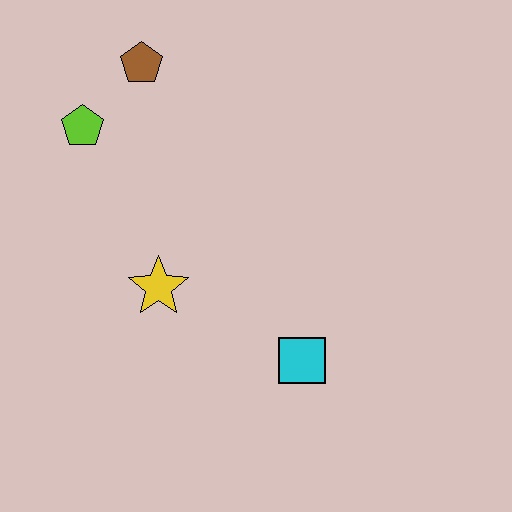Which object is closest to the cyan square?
The yellow star is closest to the cyan square.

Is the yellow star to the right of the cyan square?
No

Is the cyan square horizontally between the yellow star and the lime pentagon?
No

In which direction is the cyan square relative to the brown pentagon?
The cyan square is below the brown pentagon.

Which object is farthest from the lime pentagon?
The cyan square is farthest from the lime pentagon.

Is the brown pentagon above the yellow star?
Yes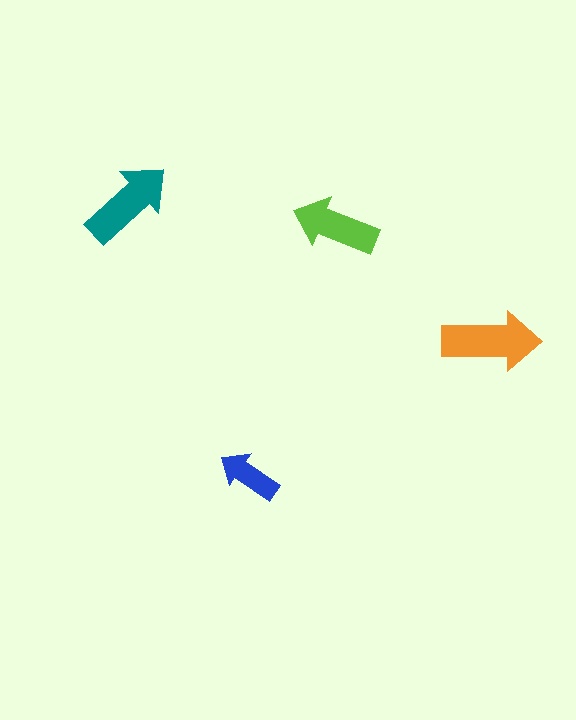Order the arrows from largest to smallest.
the orange one, the teal one, the lime one, the blue one.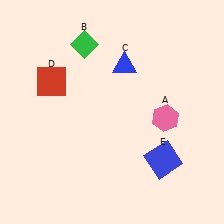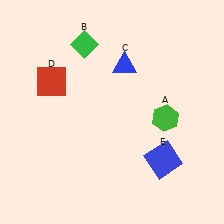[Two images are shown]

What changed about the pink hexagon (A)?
In Image 1, A is pink. In Image 2, it changed to green.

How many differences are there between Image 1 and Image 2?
There is 1 difference between the two images.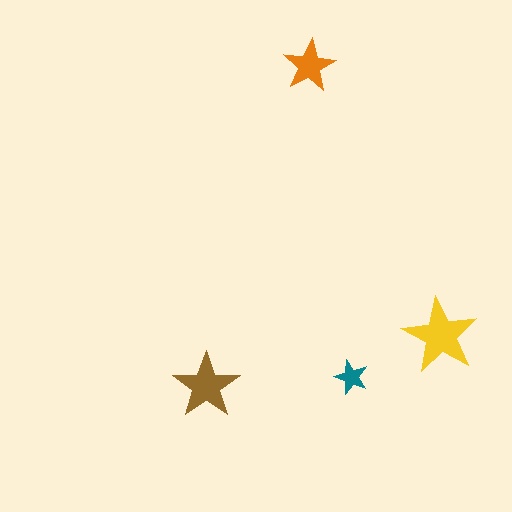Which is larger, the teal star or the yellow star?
The yellow one.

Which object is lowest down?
The brown star is bottommost.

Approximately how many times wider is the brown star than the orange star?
About 1.5 times wider.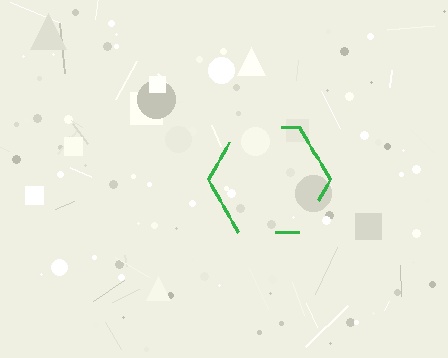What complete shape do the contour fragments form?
The contour fragments form a hexagon.